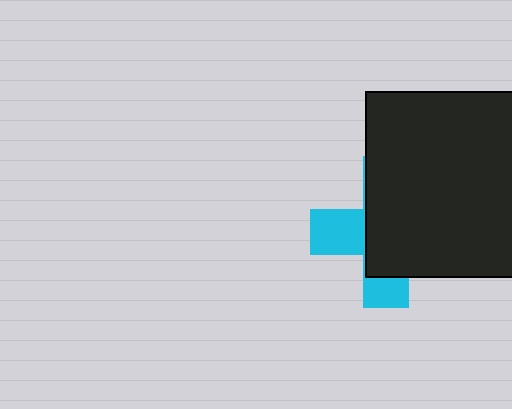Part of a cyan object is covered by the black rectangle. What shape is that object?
It is a cross.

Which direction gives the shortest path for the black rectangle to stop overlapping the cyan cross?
Moving right gives the shortest separation.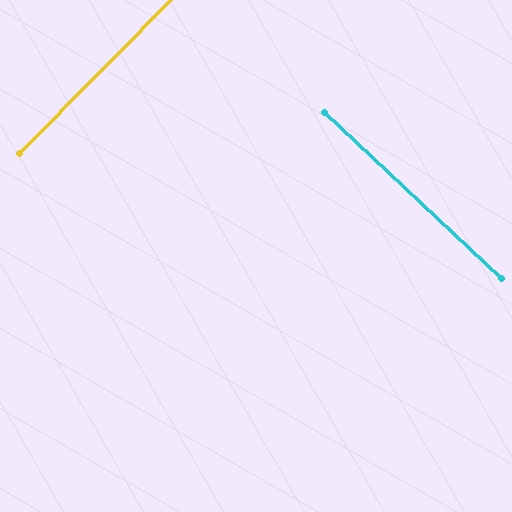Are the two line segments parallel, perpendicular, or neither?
Perpendicular — they meet at approximately 88°.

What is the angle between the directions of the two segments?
Approximately 88 degrees.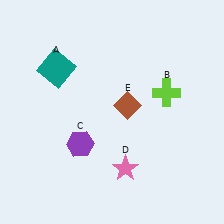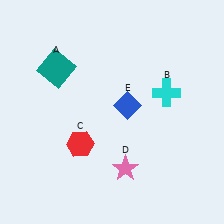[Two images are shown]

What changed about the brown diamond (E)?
In Image 1, E is brown. In Image 2, it changed to blue.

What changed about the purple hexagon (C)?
In Image 1, C is purple. In Image 2, it changed to red.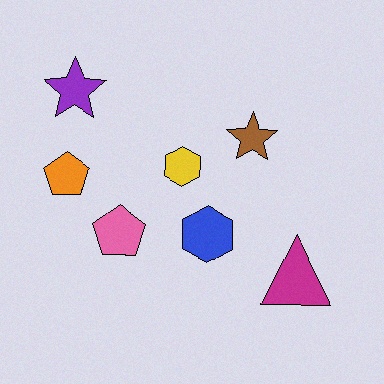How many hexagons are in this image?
There are 2 hexagons.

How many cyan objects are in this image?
There are no cyan objects.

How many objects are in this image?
There are 7 objects.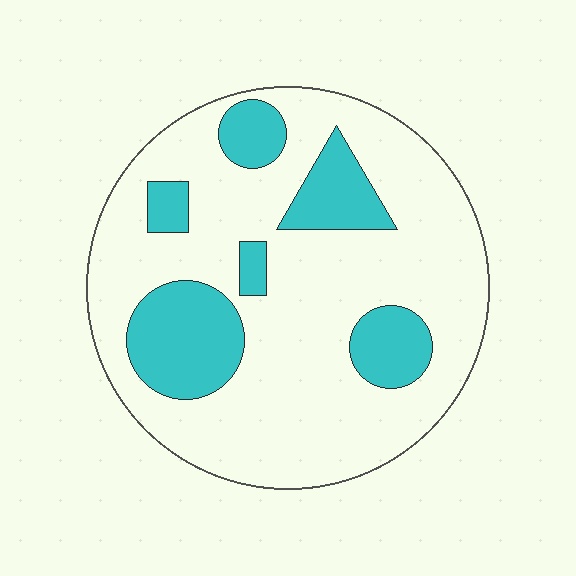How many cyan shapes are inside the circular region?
6.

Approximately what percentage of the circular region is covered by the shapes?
Approximately 25%.